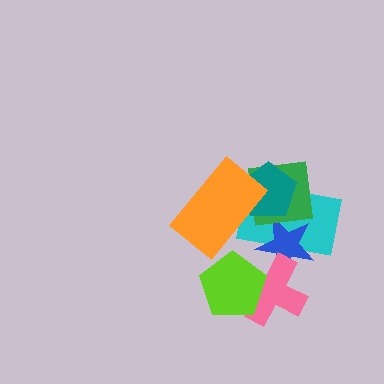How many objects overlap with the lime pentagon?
1 object overlaps with the lime pentagon.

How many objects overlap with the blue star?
3 objects overlap with the blue star.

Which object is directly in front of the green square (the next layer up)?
The teal pentagon is directly in front of the green square.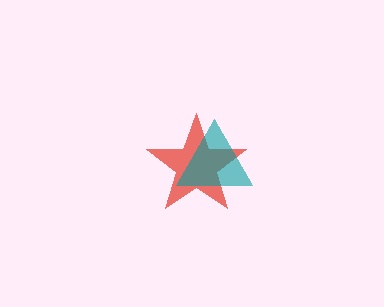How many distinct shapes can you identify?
There are 2 distinct shapes: a red star, a teal triangle.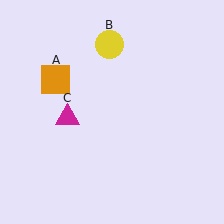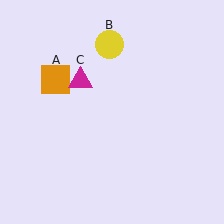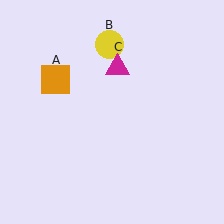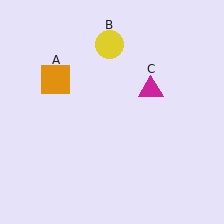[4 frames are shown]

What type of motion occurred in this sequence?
The magenta triangle (object C) rotated clockwise around the center of the scene.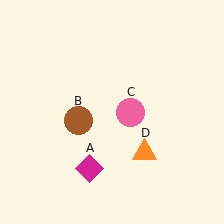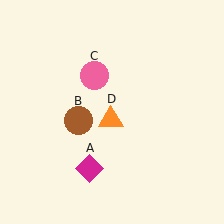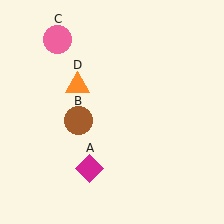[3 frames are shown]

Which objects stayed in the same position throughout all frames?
Magenta diamond (object A) and brown circle (object B) remained stationary.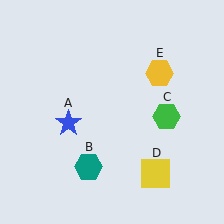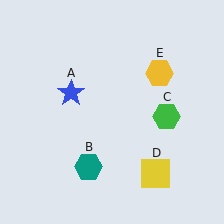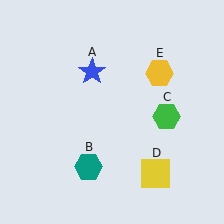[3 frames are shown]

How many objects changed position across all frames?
1 object changed position: blue star (object A).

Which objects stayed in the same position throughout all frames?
Teal hexagon (object B) and green hexagon (object C) and yellow square (object D) and yellow hexagon (object E) remained stationary.